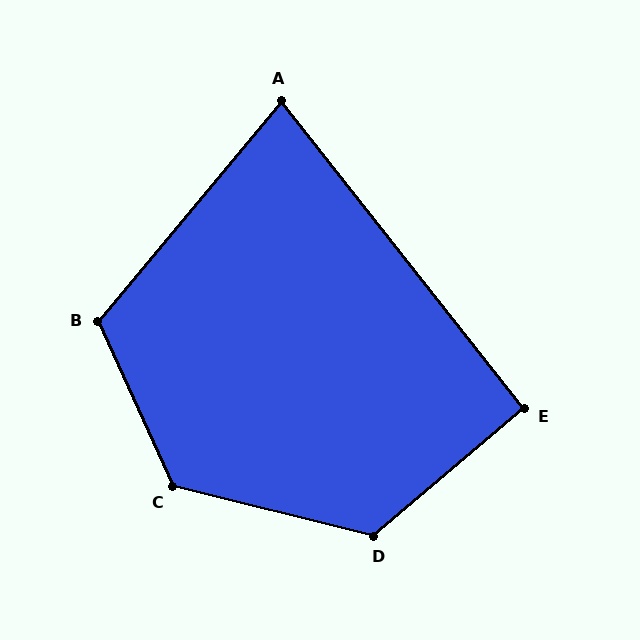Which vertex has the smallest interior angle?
A, at approximately 78 degrees.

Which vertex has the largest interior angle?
C, at approximately 128 degrees.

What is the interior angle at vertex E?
Approximately 92 degrees (approximately right).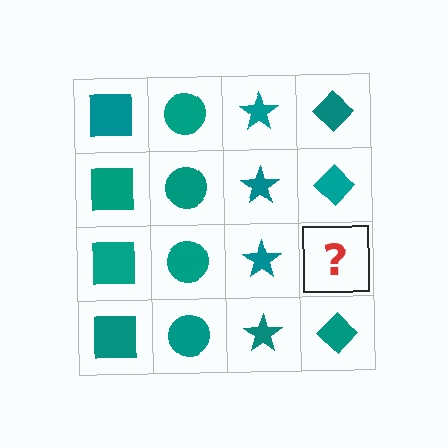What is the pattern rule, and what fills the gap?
The rule is that each column has a consistent shape. The gap should be filled with a teal diamond.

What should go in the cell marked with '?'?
The missing cell should contain a teal diamond.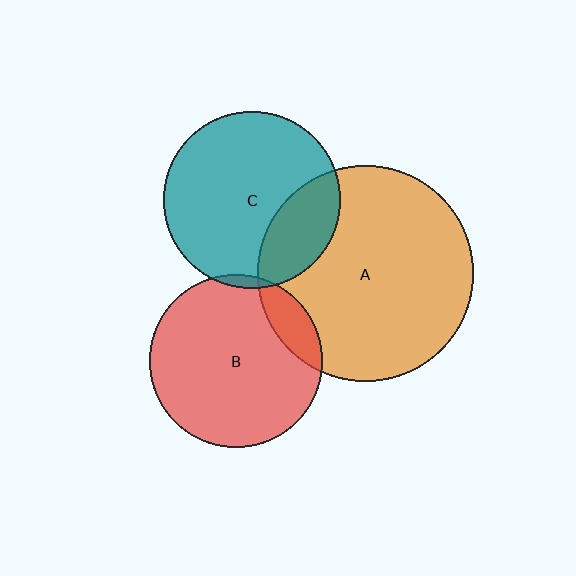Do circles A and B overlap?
Yes.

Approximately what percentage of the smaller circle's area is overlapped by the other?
Approximately 15%.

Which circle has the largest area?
Circle A (orange).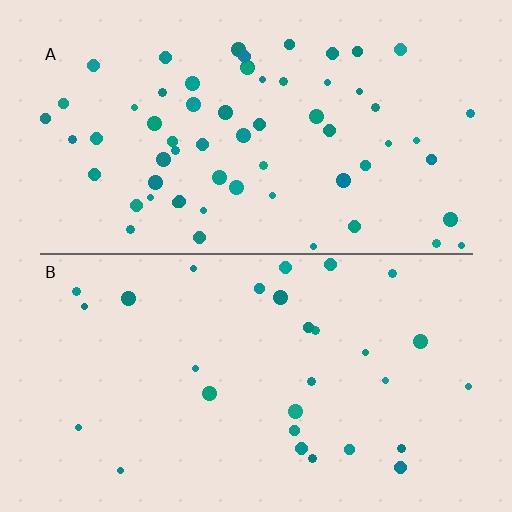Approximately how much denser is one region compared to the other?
Approximately 2.2× — region A over region B.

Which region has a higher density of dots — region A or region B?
A (the top).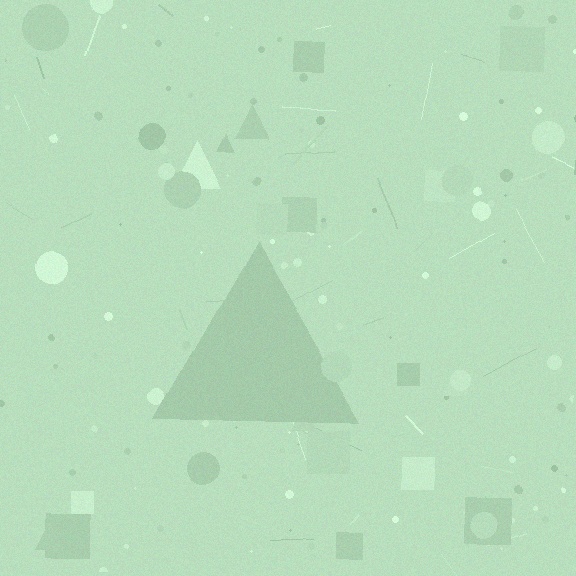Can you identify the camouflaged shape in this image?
The camouflaged shape is a triangle.